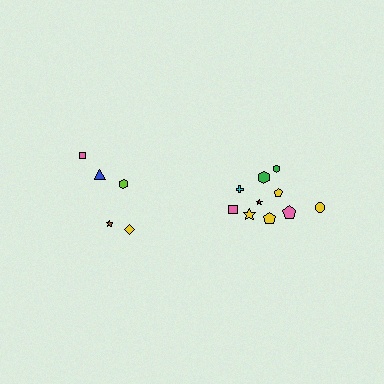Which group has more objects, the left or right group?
The right group.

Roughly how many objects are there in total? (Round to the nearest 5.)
Roughly 15 objects in total.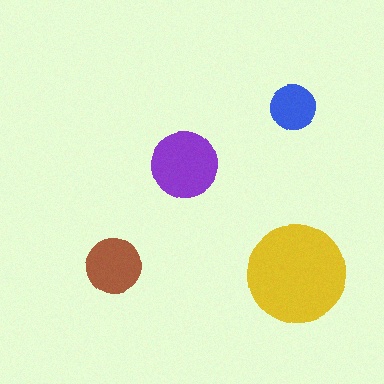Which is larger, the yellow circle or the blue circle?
The yellow one.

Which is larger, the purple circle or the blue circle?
The purple one.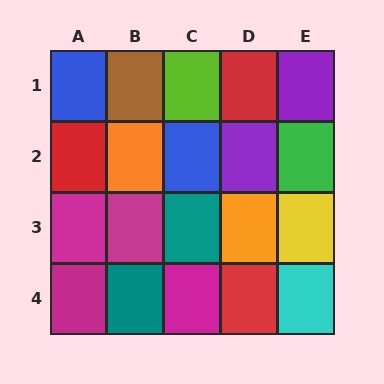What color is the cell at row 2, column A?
Red.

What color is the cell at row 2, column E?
Green.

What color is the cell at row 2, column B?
Orange.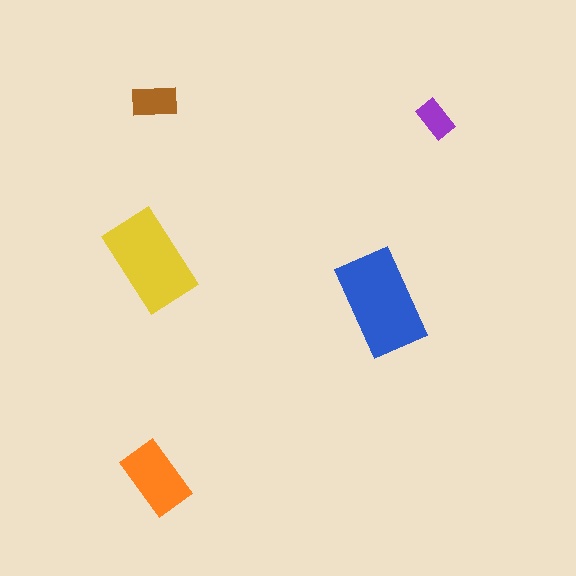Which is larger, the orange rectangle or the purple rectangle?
The orange one.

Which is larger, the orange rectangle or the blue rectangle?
The blue one.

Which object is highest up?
The brown rectangle is topmost.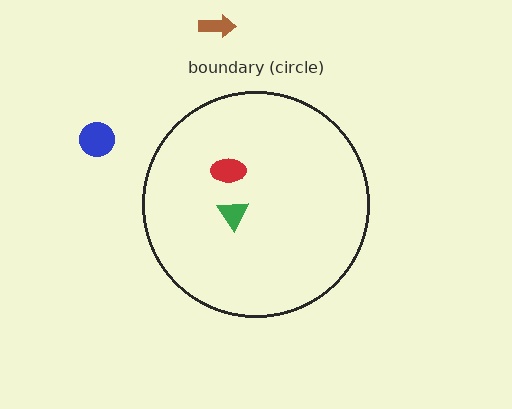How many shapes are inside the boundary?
2 inside, 2 outside.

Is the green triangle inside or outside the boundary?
Inside.